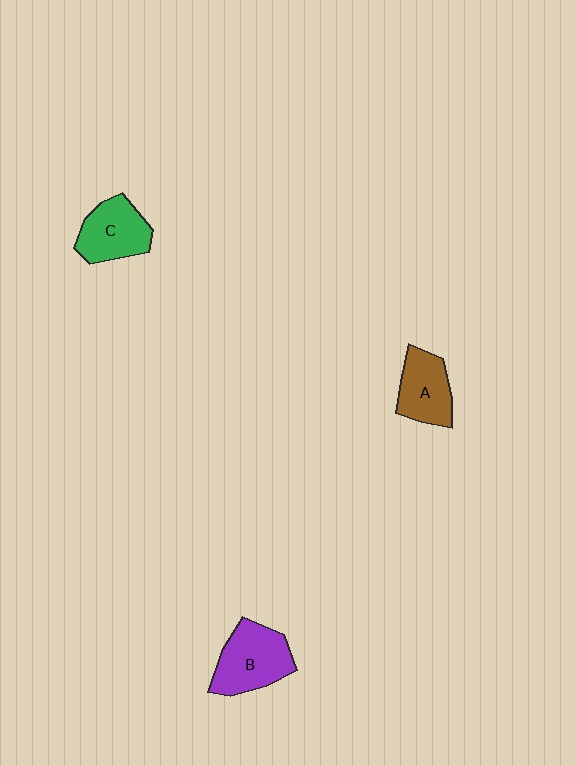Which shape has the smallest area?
Shape A (brown).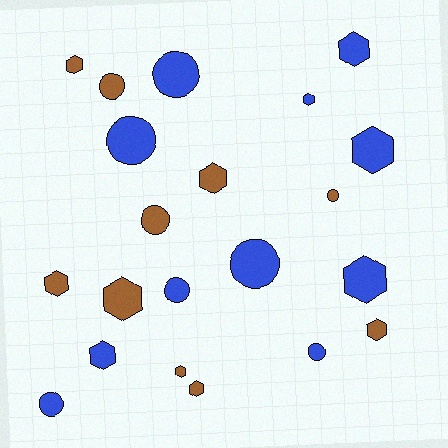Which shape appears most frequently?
Hexagon, with 12 objects.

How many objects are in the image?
There are 21 objects.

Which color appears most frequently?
Blue, with 11 objects.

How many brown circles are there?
There are 3 brown circles.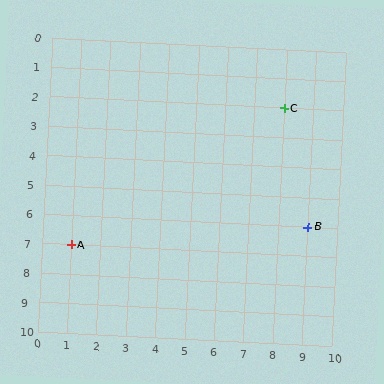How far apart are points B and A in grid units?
Points B and A are 8 columns and 1 row apart (about 8.1 grid units diagonally).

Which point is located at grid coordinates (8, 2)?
Point C is at (8, 2).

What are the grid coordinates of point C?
Point C is at grid coordinates (8, 2).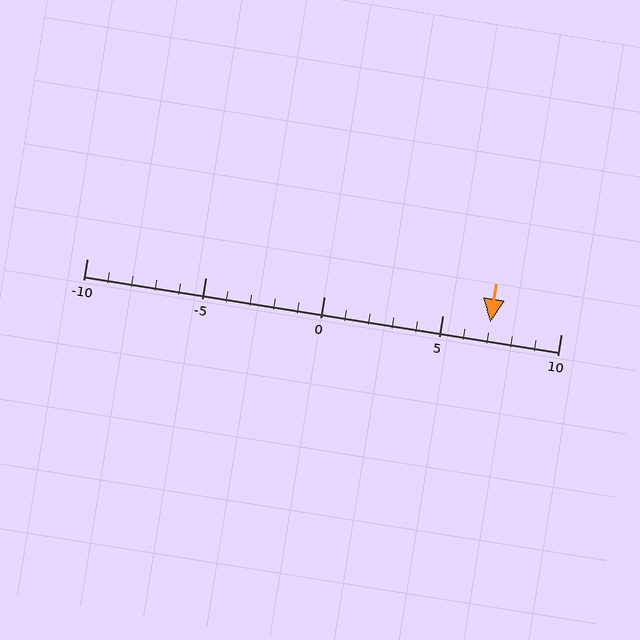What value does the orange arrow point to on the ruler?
The orange arrow points to approximately 7.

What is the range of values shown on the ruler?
The ruler shows values from -10 to 10.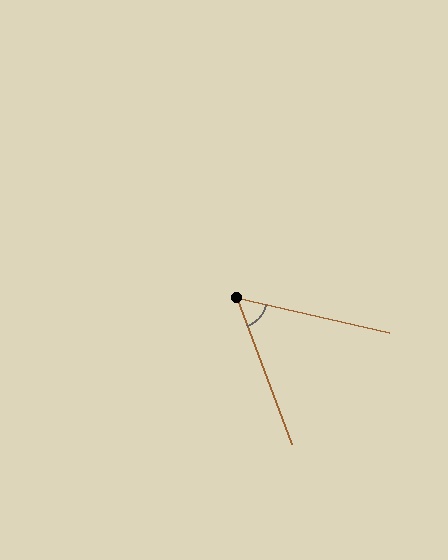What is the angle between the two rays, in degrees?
Approximately 57 degrees.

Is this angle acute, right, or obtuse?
It is acute.